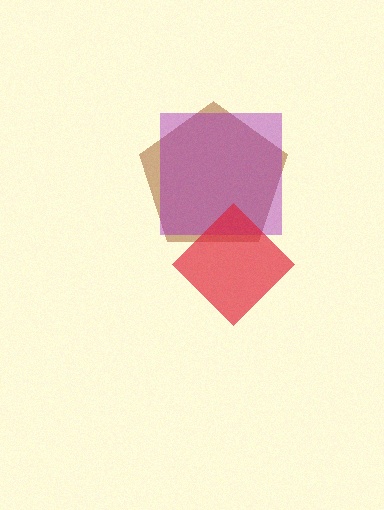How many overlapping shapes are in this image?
There are 3 overlapping shapes in the image.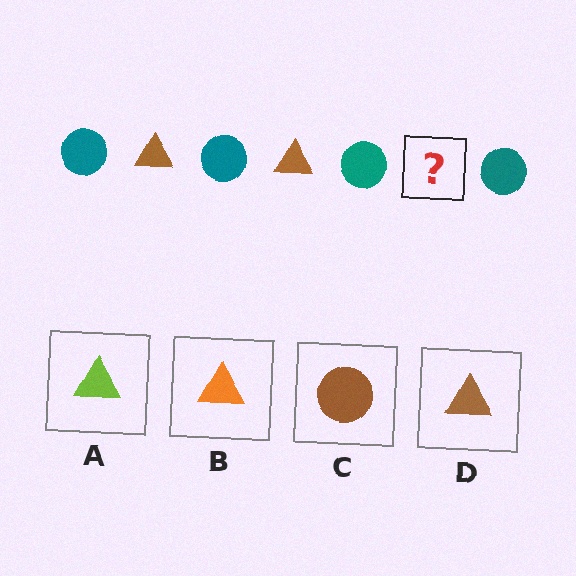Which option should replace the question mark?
Option D.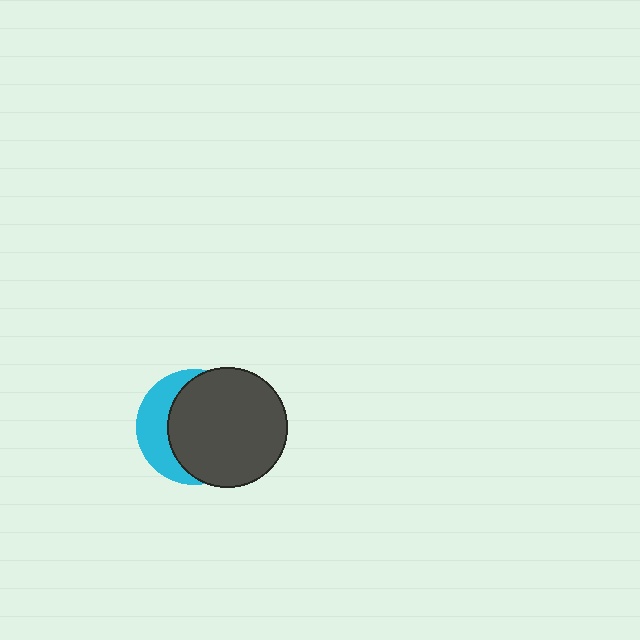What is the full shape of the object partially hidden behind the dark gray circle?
The partially hidden object is a cyan circle.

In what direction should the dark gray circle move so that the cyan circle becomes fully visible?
The dark gray circle should move right. That is the shortest direction to clear the overlap and leave the cyan circle fully visible.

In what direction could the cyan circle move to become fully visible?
The cyan circle could move left. That would shift it out from behind the dark gray circle entirely.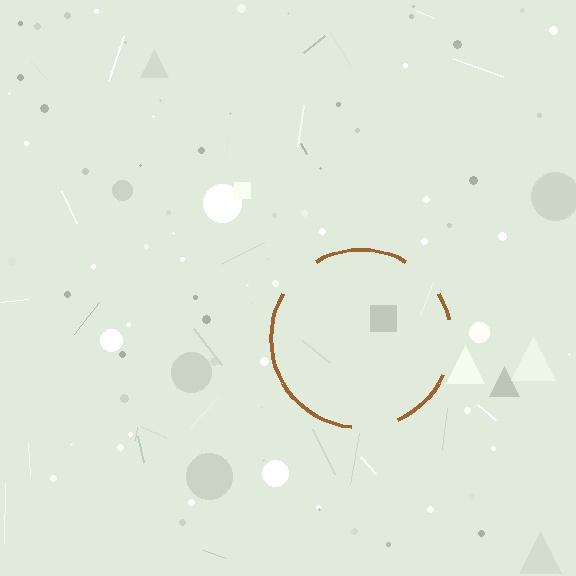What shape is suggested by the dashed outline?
The dashed outline suggests a circle.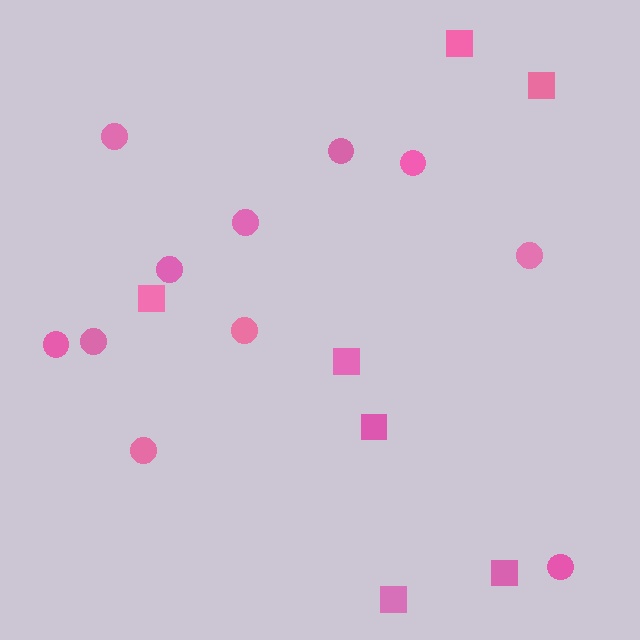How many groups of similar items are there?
There are 2 groups: one group of circles (11) and one group of squares (7).